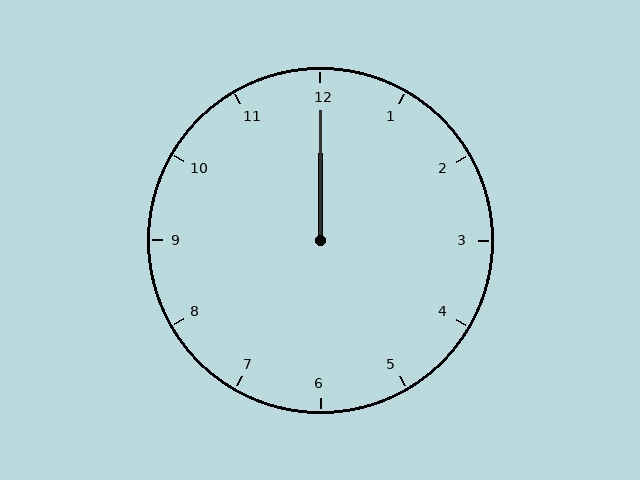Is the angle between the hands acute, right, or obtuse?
It is acute.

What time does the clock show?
12:00.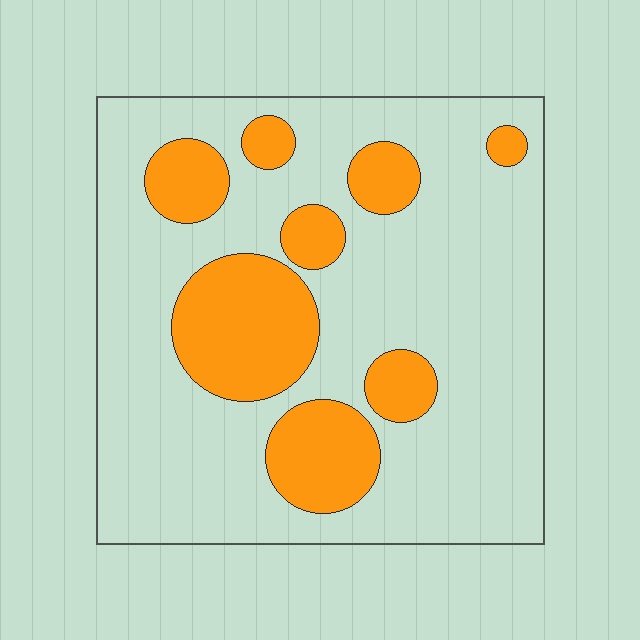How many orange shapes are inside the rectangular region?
8.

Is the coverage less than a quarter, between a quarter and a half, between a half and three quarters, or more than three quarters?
Less than a quarter.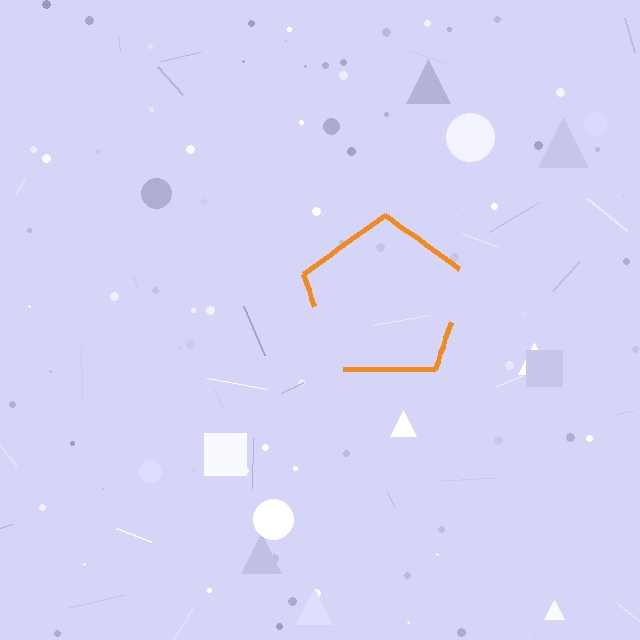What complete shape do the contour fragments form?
The contour fragments form a pentagon.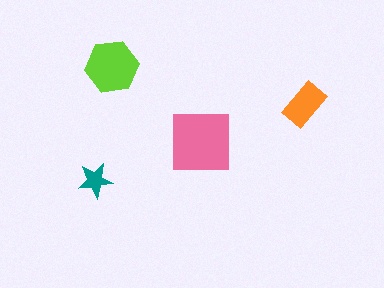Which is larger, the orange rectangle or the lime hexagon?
The lime hexagon.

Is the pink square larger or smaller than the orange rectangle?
Larger.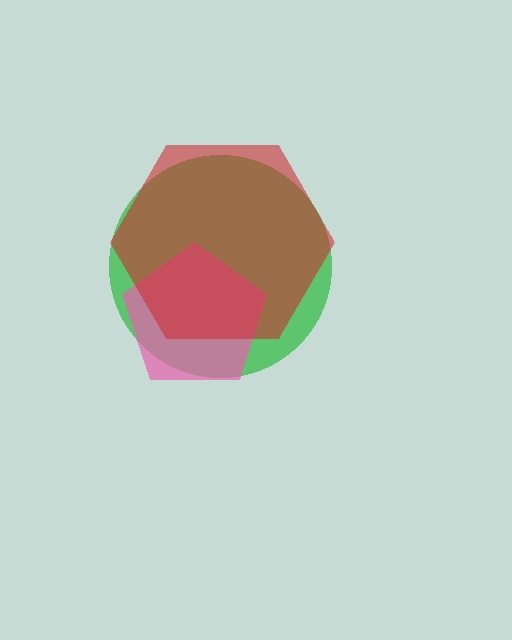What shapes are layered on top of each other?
The layered shapes are: a green circle, a pink pentagon, a red hexagon.